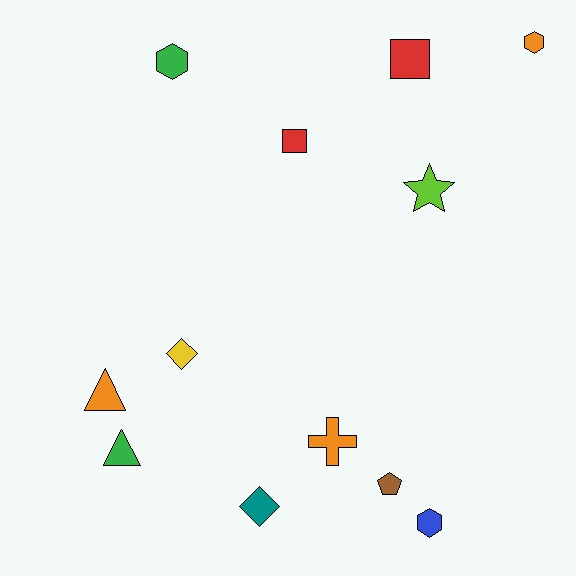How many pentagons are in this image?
There is 1 pentagon.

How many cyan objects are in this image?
There are no cyan objects.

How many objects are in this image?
There are 12 objects.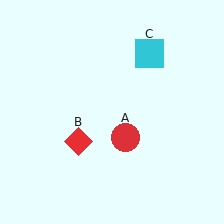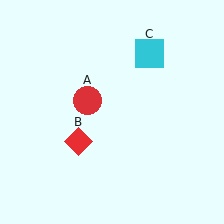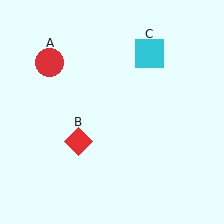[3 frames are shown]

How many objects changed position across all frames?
1 object changed position: red circle (object A).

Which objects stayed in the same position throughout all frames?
Red diamond (object B) and cyan square (object C) remained stationary.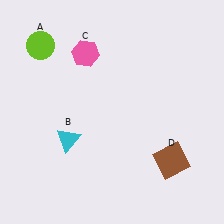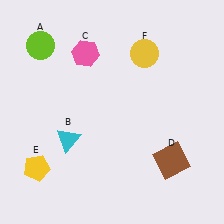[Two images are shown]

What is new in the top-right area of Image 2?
A yellow circle (F) was added in the top-right area of Image 2.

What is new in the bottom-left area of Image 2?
A yellow pentagon (E) was added in the bottom-left area of Image 2.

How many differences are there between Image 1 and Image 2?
There are 2 differences between the two images.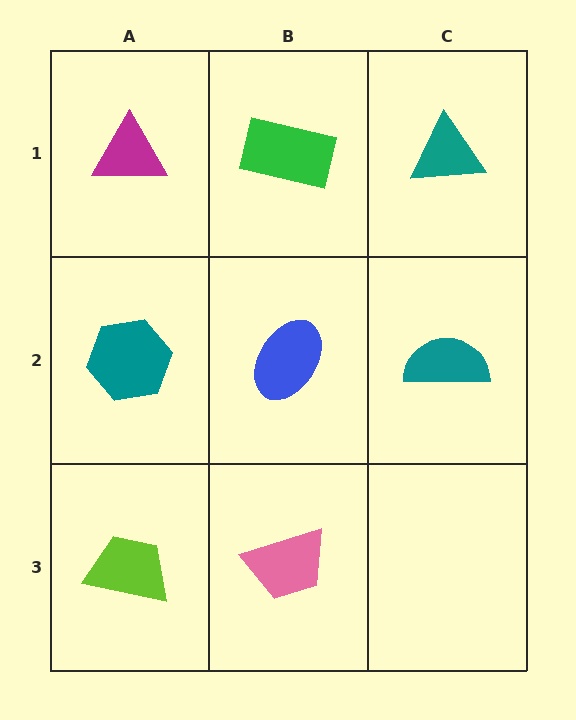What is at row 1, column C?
A teal triangle.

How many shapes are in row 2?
3 shapes.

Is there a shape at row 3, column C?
No, that cell is empty.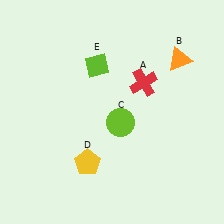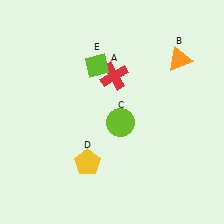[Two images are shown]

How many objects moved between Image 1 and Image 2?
1 object moved between the two images.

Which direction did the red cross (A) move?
The red cross (A) moved left.